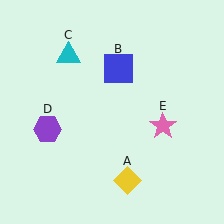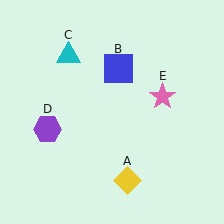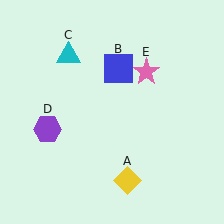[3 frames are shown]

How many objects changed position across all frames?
1 object changed position: pink star (object E).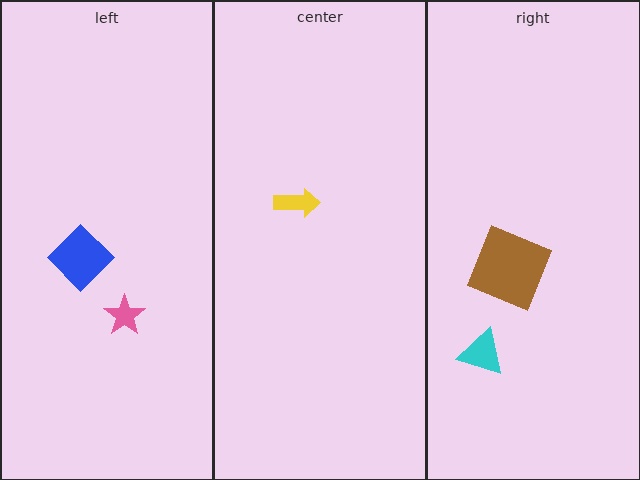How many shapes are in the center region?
1.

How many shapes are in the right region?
2.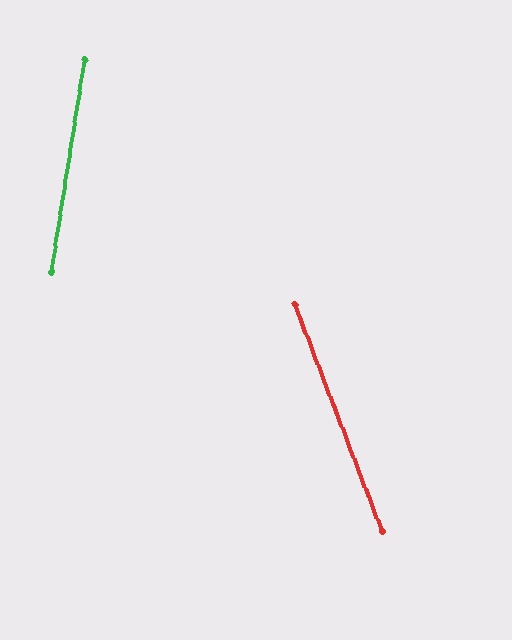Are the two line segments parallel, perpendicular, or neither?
Neither parallel nor perpendicular — they differ by about 30°.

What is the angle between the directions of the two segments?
Approximately 30 degrees.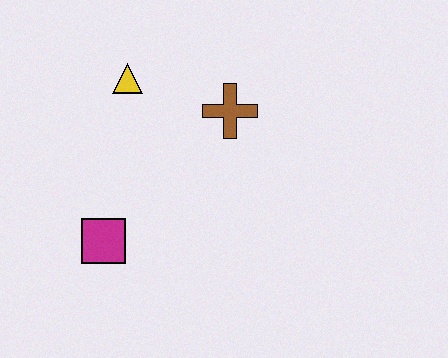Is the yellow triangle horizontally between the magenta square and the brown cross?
Yes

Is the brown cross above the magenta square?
Yes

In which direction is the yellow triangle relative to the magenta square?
The yellow triangle is above the magenta square.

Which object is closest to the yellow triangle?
The brown cross is closest to the yellow triangle.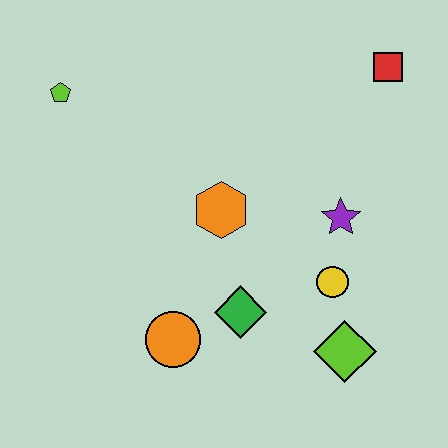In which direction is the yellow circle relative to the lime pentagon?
The yellow circle is to the right of the lime pentagon.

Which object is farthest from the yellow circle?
The lime pentagon is farthest from the yellow circle.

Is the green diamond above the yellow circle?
No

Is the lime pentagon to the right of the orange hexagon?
No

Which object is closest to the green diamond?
The orange circle is closest to the green diamond.